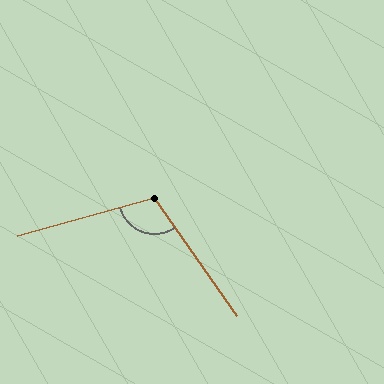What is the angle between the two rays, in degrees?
Approximately 109 degrees.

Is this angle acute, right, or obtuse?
It is obtuse.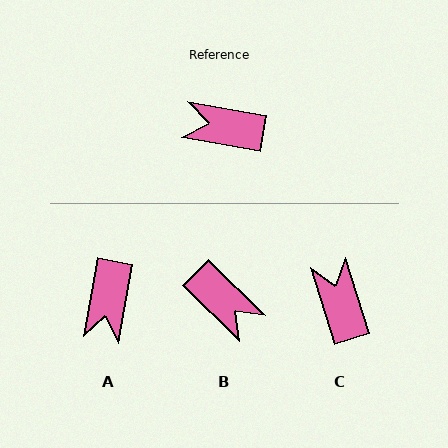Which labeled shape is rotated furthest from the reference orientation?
B, about 146 degrees away.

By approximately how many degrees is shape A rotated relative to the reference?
Approximately 90 degrees counter-clockwise.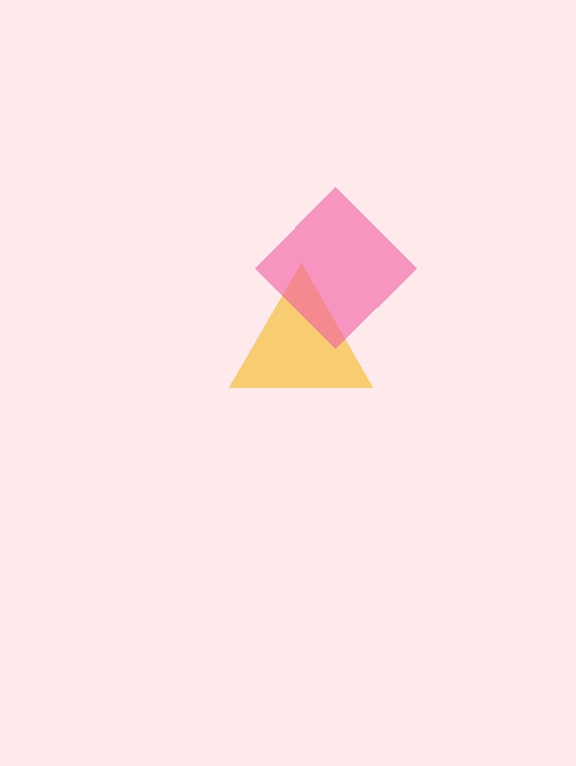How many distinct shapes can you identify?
There are 2 distinct shapes: a yellow triangle, a pink diamond.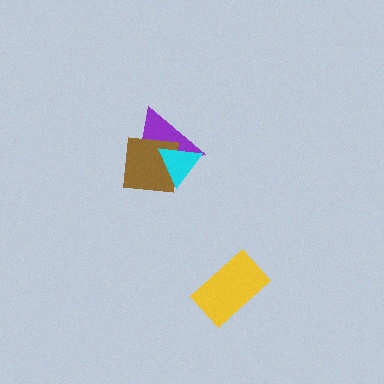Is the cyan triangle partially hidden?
No, no other shape covers it.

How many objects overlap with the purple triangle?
2 objects overlap with the purple triangle.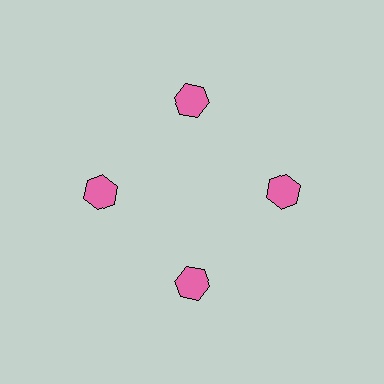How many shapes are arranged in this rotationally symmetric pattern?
There are 4 shapes, arranged in 4 groups of 1.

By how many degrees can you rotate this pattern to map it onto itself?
The pattern maps onto itself every 90 degrees of rotation.